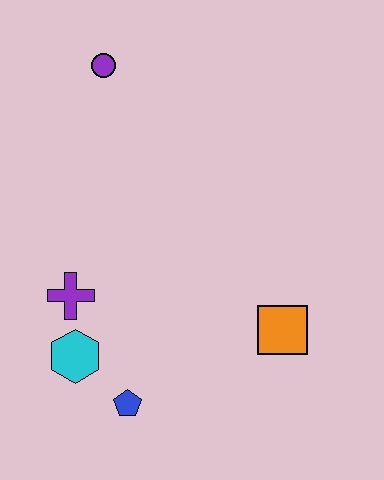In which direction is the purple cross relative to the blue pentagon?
The purple cross is above the blue pentagon.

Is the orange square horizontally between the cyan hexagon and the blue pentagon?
No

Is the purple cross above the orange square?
Yes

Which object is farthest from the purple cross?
The purple circle is farthest from the purple cross.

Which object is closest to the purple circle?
The purple cross is closest to the purple circle.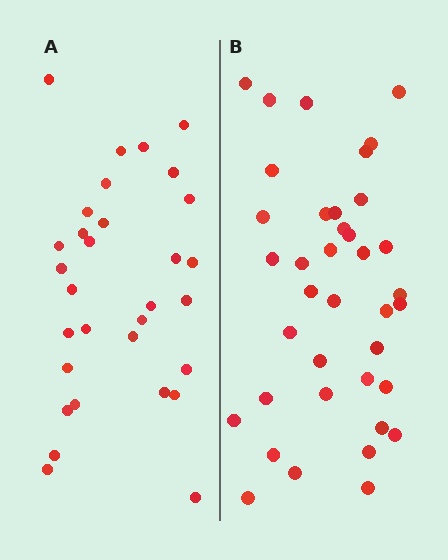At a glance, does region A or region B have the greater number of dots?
Region B (the right region) has more dots.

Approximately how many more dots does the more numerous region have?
Region B has roughly 8 or so more dots than region A.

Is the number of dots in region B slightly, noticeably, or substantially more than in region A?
Region B has only slightly more — the two regions are fairly close. The ratio is roughly 1.2 to 1.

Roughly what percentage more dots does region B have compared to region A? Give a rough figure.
About 25% more.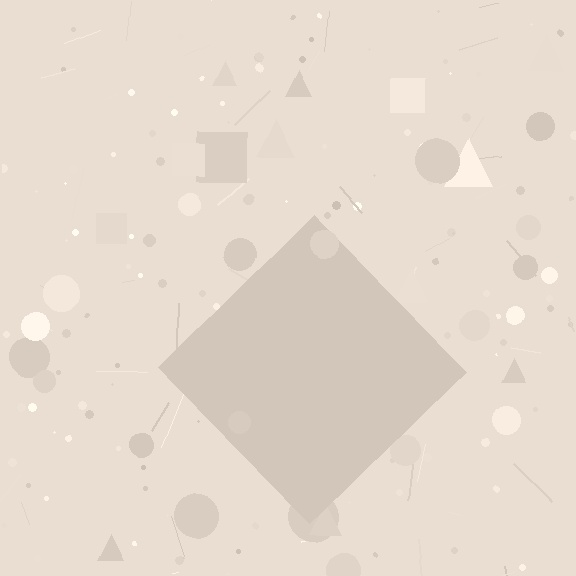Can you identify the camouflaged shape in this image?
The camouflaged shape is a diamond.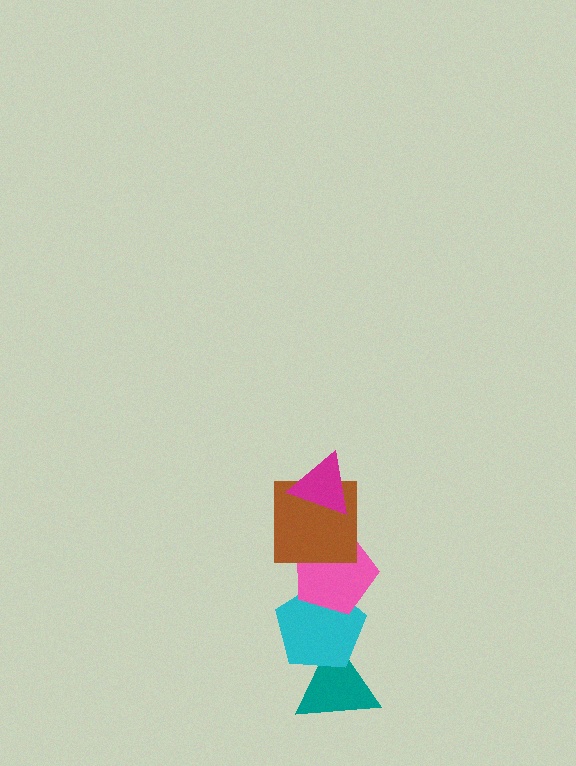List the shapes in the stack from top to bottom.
From top to bottom: the magenta triangle, the brown square, the pink pentagon, the cyan pentagon, the teal triangle.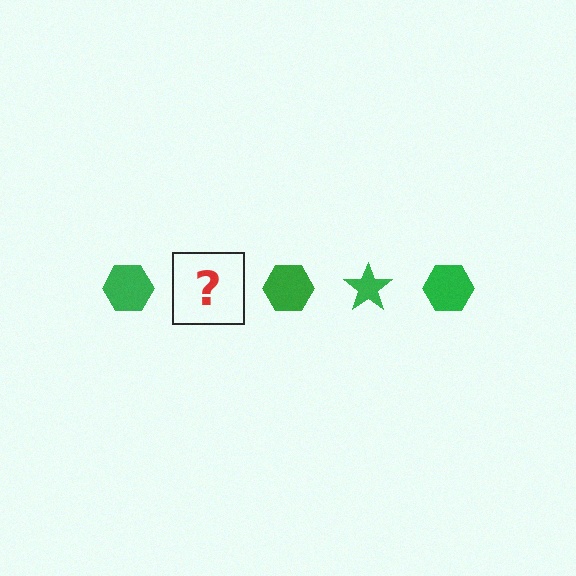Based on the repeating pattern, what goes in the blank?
The blank should be a green star.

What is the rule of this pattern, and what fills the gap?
The rule is that the pattern cycles through hexagon, star shapes in green. The gap should be filled with a green star.